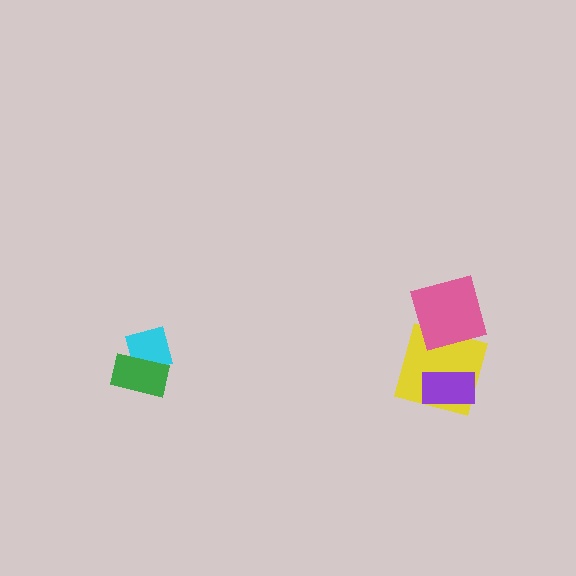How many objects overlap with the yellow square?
2 objects overlap with the yellow square.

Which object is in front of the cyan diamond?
The green rectangle is in front of the cyan diamond.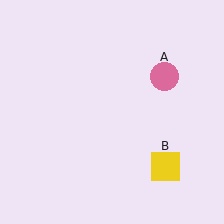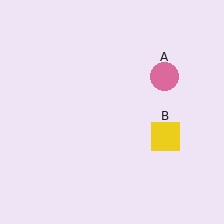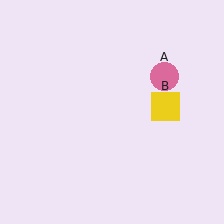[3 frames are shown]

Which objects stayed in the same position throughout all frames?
Pink circle (object A) remained stationary.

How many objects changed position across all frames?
1 object changed position: yellow square (object B).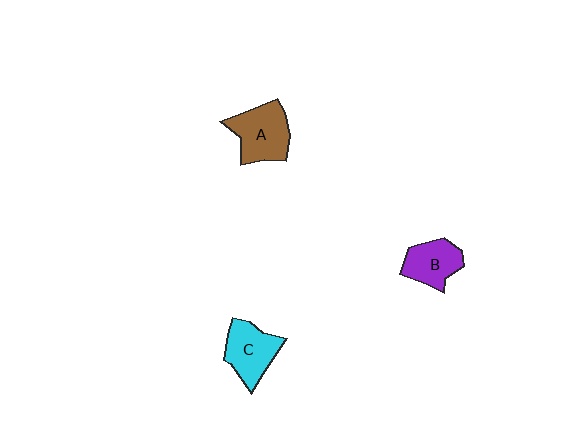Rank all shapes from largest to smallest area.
From largest to smallest: A (brown), C (cyan), B (purple).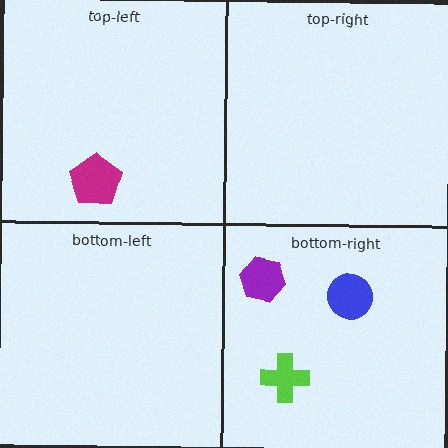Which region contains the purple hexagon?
The bottom-right region.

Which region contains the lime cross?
The bottom-right region.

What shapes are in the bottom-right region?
The purple hexagon, the blue circle, the lime cross.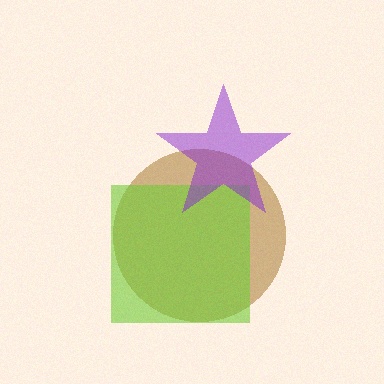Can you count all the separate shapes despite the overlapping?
Yes, there are 3 separate shapes.